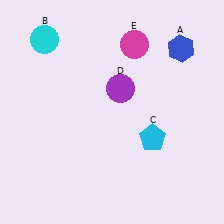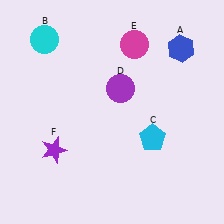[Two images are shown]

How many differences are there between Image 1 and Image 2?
There is 1 difference between the two images.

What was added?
A purple star (F) was added in Image 2.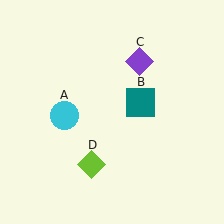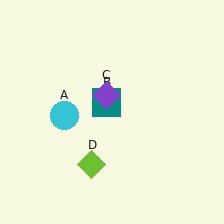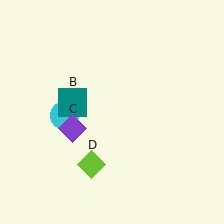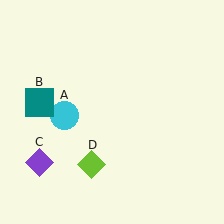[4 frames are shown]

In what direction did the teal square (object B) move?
The teal square (object B) moved left.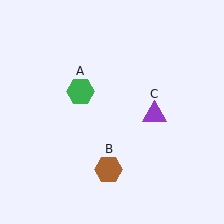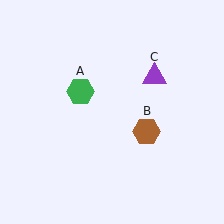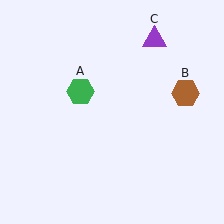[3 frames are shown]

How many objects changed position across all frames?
2 objects changed position: brown hexagon (object B), purple triangle (object C).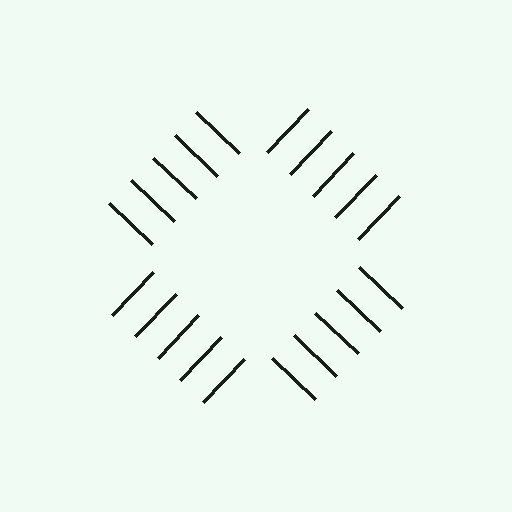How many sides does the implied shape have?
4 sides — the line-ends trace a square.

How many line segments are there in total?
20 — 5 along each of the 4 edges.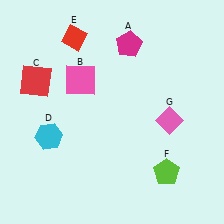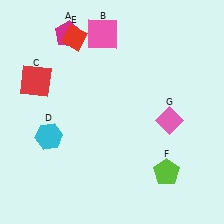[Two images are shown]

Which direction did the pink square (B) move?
The pink square (B) moved up.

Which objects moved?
The objects that moved are: the magenta pentagon (A), the pink square (B).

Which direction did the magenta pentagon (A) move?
The magenta pentagon (A) moved left.